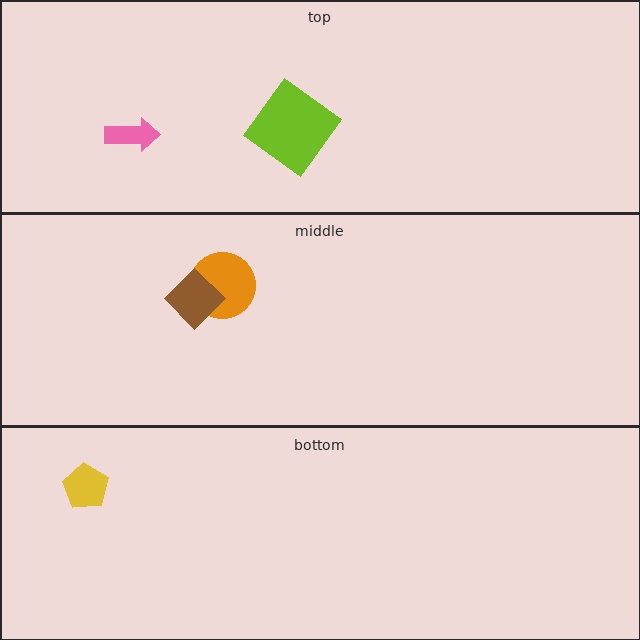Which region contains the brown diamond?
The middle region.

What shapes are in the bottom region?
The yellow pentagon.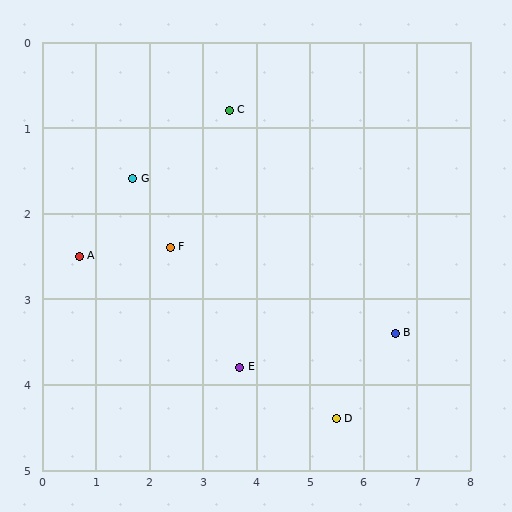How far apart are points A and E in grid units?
Points A and E are about 3.3 grid units apart.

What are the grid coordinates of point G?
Point G is at approximately (1.7, 1.6).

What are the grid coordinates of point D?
Point D is at approximately (5.5, 4.4).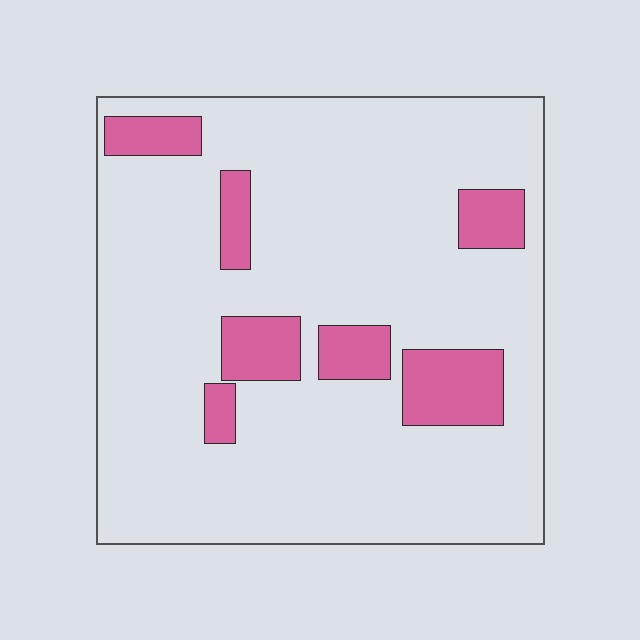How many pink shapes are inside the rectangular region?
7.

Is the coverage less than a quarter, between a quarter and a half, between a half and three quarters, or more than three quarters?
Less than a quarter.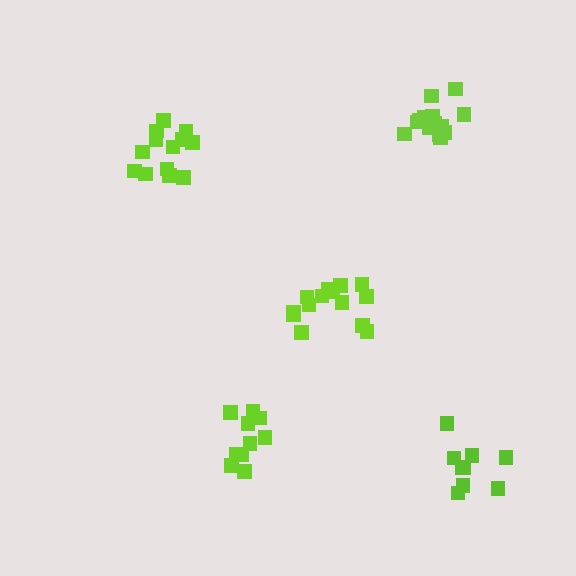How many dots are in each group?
Group 1: 14 dots, Group 2: 13 dots, Group 3: 10 dots, Group 4: 15 dots, Group 5: 9 dots (61 total).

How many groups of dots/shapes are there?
There are 5 groups.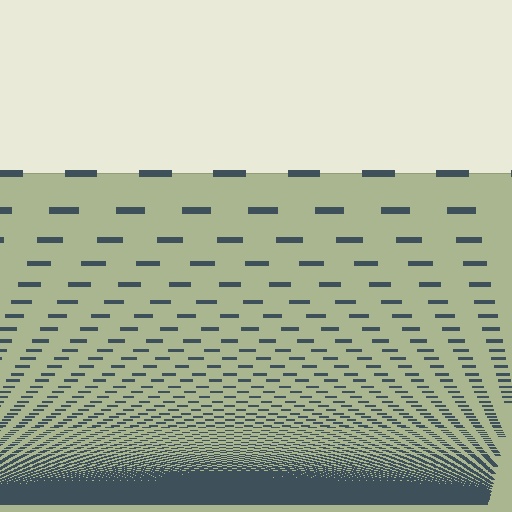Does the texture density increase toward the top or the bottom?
Density increases toward the bottom.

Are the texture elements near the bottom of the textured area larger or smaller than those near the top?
Smaller. The gradient is inverted — elements near the bottom are smaller and denser.